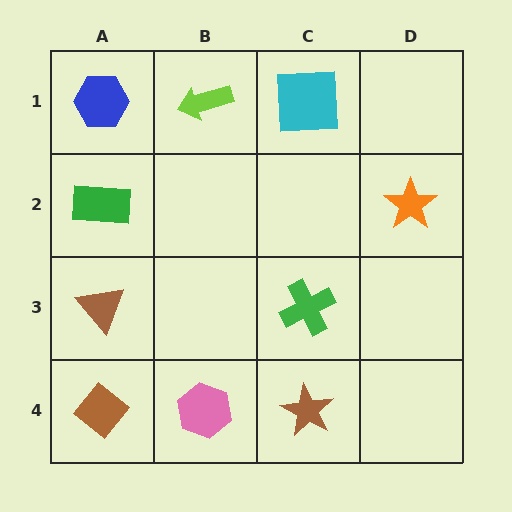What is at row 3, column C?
A green cross.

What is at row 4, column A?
A brown diamond.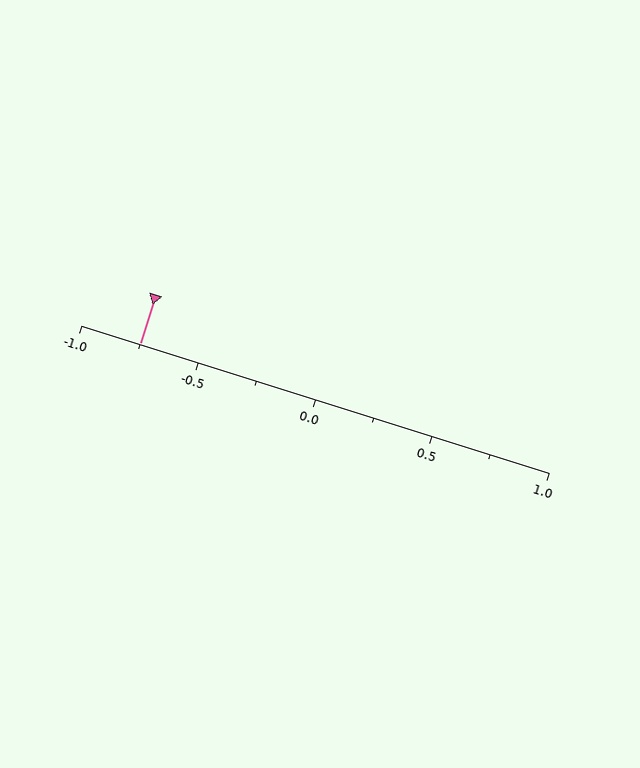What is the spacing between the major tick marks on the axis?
The major ticks are spaced 0.5 apart.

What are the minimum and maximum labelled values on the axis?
The axis runs from -1.0 to 1.0.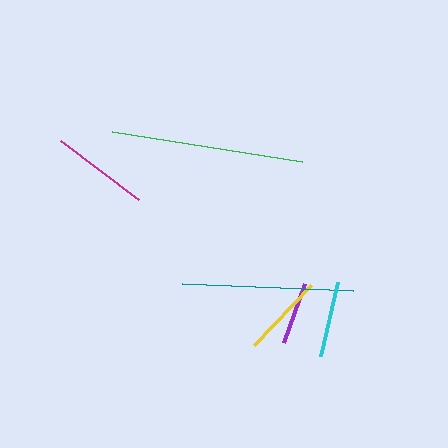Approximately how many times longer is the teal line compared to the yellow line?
The teal line is approximately 2.0 times the length of the yellow line.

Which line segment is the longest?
The green line is the longest at approximately 192 pixels.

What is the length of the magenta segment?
The magenta segment is approximately 98 pixels long.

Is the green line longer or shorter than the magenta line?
The green line is longer than the magenta line.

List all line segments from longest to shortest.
From longest to shortest: green, teal, magenta, yellow, cyan, purple.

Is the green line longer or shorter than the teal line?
The green line is longer than the teal line.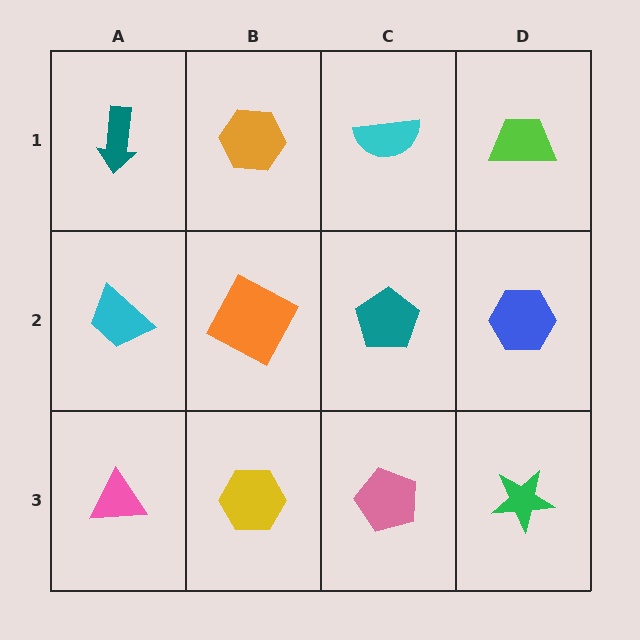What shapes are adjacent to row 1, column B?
An orange square (row 2, column B), a teal arrow (row 1, column A), a cyan semicircle (row 1, column C).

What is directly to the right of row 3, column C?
A green star.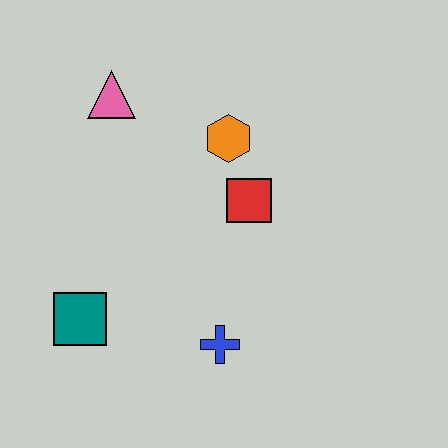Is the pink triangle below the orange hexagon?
No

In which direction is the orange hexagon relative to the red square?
The orange hexagon is above the red square.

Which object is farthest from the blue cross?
The pink triangle is farthest from the blue cross.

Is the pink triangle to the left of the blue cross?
Yes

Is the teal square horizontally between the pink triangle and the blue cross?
No